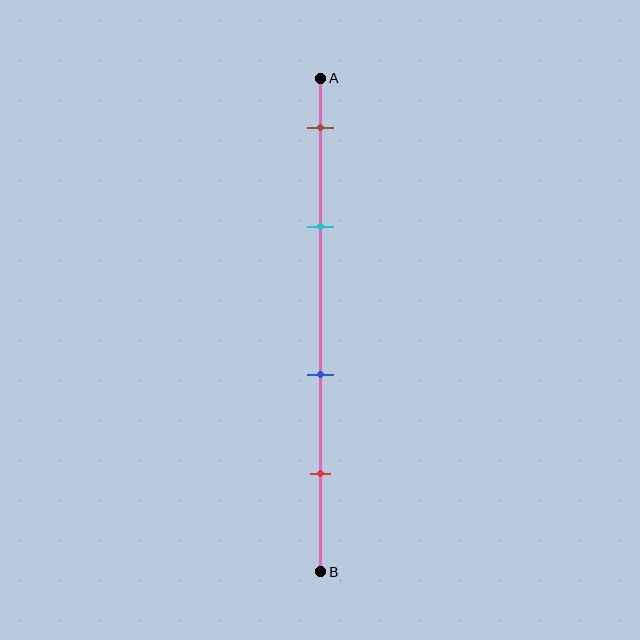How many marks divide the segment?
There are 4 marks dividing the segment.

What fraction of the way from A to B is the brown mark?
The brown mark is approximately 10% (0.1) of the way from A to B.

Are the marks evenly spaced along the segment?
No, the marks are not evenly spaced.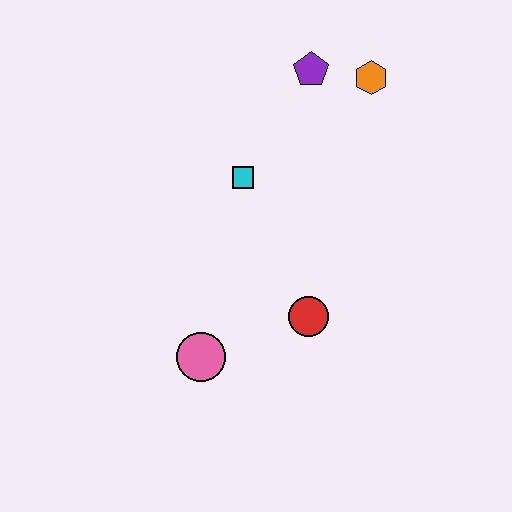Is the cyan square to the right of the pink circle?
Yes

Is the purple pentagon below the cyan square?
No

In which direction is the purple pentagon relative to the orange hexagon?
The purple pentagon is to the left of the orange hexagon.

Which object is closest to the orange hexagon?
The purple pentagon is closest to the orange hexagon.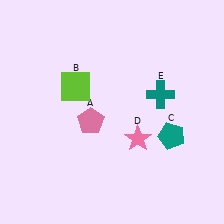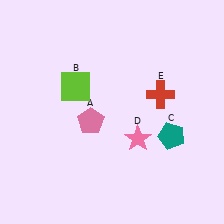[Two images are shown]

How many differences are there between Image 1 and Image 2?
There is 1 difference between the two images.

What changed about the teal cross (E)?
In Image 1, E is teal. In Image 2, it changed to red.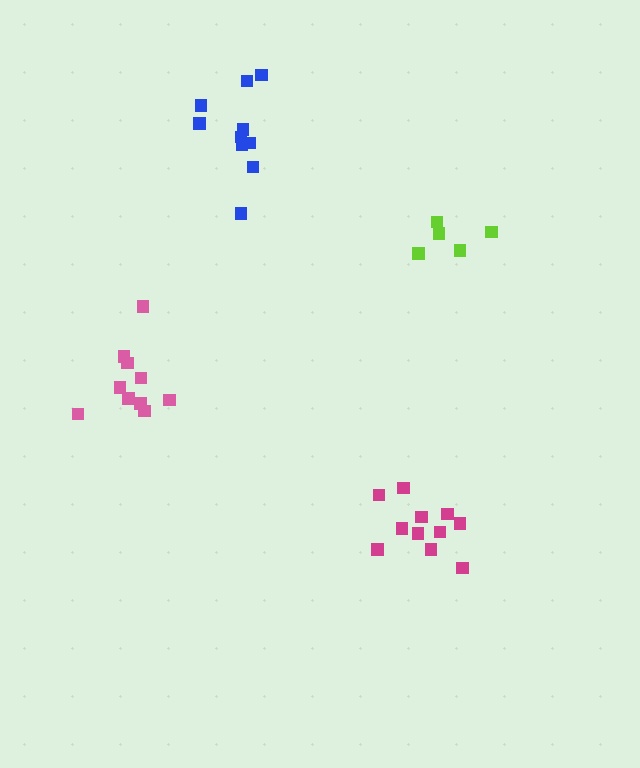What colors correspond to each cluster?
The clusters are colored: pink, lime, magenta, blue.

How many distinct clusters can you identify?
There are 4 distinct clusters.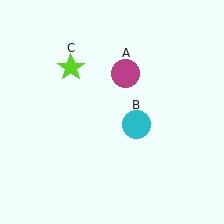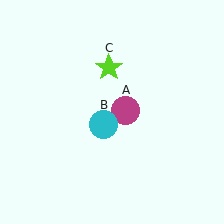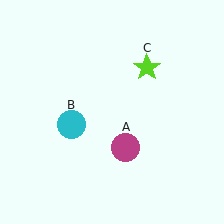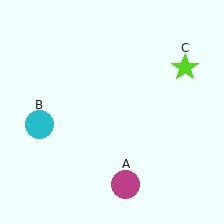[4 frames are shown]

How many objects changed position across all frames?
3 objects changed position: magenta circle (object A), cyan circle (object B), lime star (object C).